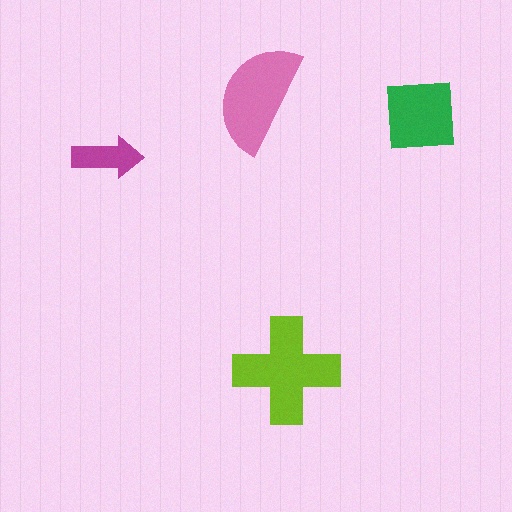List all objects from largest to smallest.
The lime cross, the pink semicircle, the green square, the magenta arrow.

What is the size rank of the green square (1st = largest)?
3rd.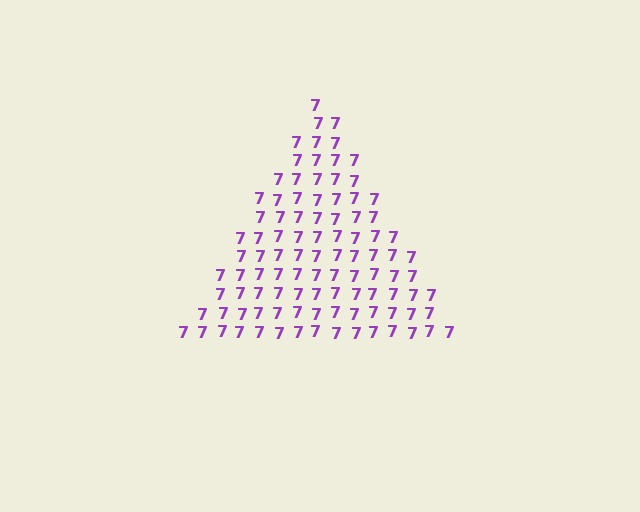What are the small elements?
The small elements are digit 7's.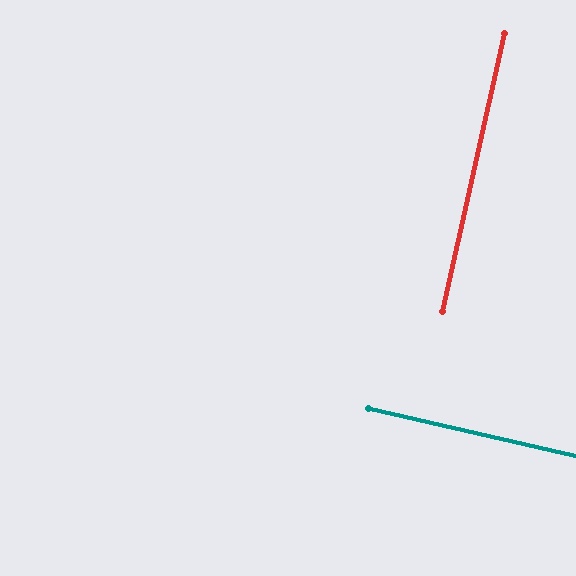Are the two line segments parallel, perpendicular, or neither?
Perpendicular — they meet at approximately 90°.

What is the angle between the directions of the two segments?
Approximately 90 degrees.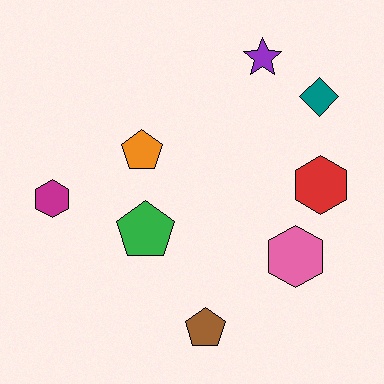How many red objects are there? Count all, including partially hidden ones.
There is 1 red object.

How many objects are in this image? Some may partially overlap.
There are 8 objects.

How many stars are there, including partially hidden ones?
There is 1 star.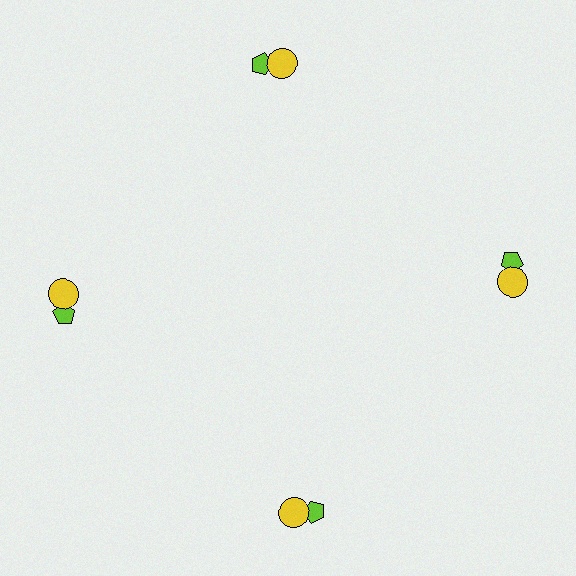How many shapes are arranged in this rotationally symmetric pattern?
There are 8 shapes, arranged in 4 groups of 2.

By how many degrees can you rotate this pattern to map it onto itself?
The pattern maps onto itself every 90 degrees of rotation.